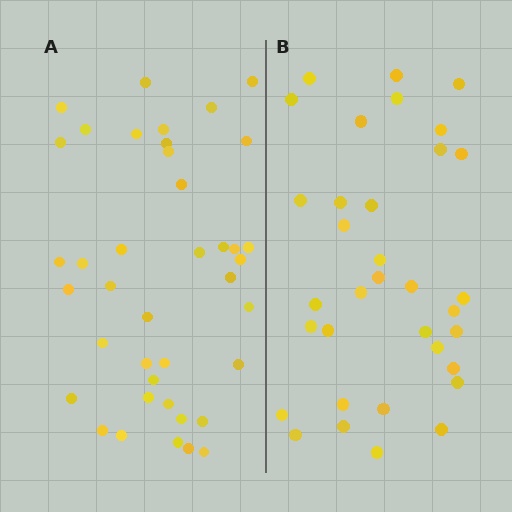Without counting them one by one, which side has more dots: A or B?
Region A (the left region) has more dots.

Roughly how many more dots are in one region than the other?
Region A has about 6 more dots than region B.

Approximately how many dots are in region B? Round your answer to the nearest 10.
About 30 dots. (The exact count is 34, which rounds to 30.)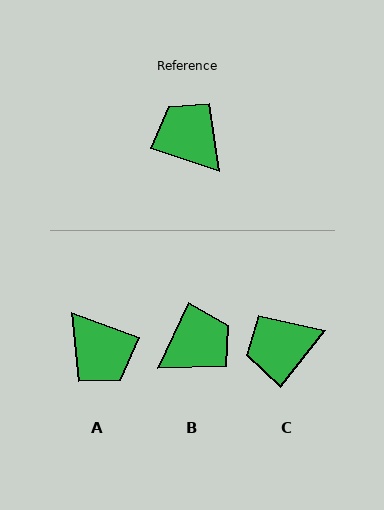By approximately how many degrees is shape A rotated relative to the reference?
Approximately 178 degrees counter-clockwise.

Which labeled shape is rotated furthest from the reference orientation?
A, about 178 degrees away.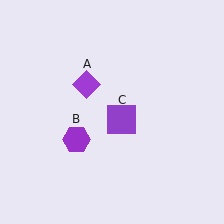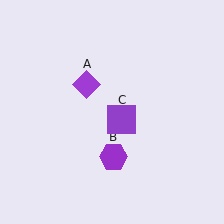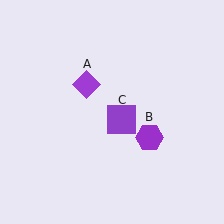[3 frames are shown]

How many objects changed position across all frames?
1 object changed position: purple hexagon (object B).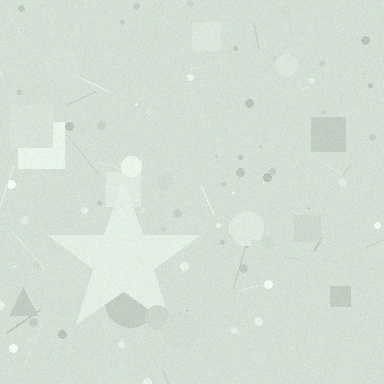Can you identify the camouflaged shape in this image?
The camouflaged shape is a star.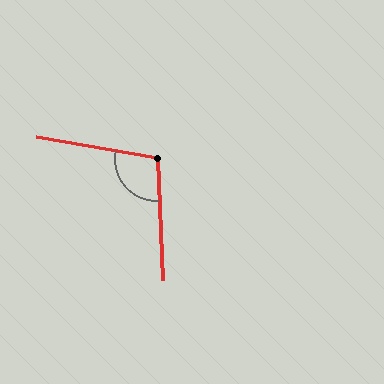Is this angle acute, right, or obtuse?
It is obtuse.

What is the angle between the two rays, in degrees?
Approximately 103 degrees.